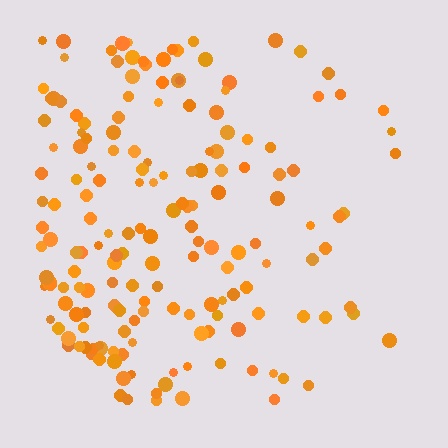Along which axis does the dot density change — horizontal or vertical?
Horizontal.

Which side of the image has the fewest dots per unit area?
The right.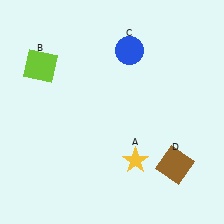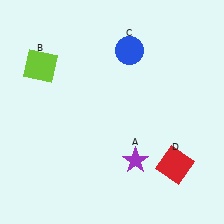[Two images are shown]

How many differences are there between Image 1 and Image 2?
There are 2 differences between the two images.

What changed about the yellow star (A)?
In Image 1, A is yellow. In Image 2, it changed to purple.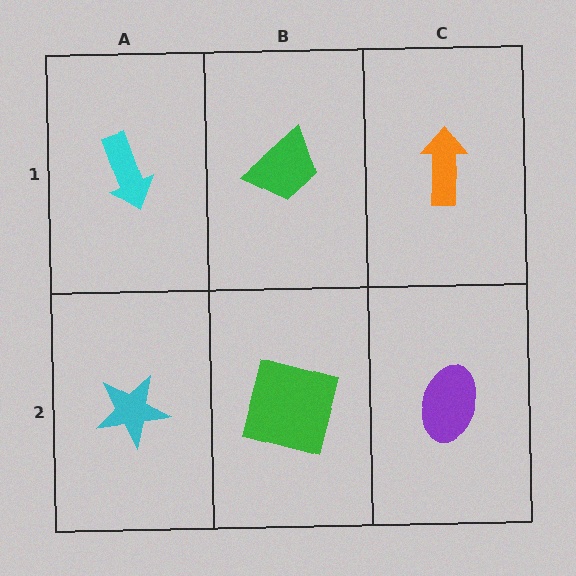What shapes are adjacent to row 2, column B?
A green trapezoid (row 1, column B), a cyan star (row 2, column A), a purple ellipse (row 2, column C).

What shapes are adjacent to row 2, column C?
An orange arrow (row 1, column C), a green square (row 2, column B).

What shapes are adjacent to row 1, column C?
A purple ellipse (row 2, column C), a green trapezoid (row 1, column B).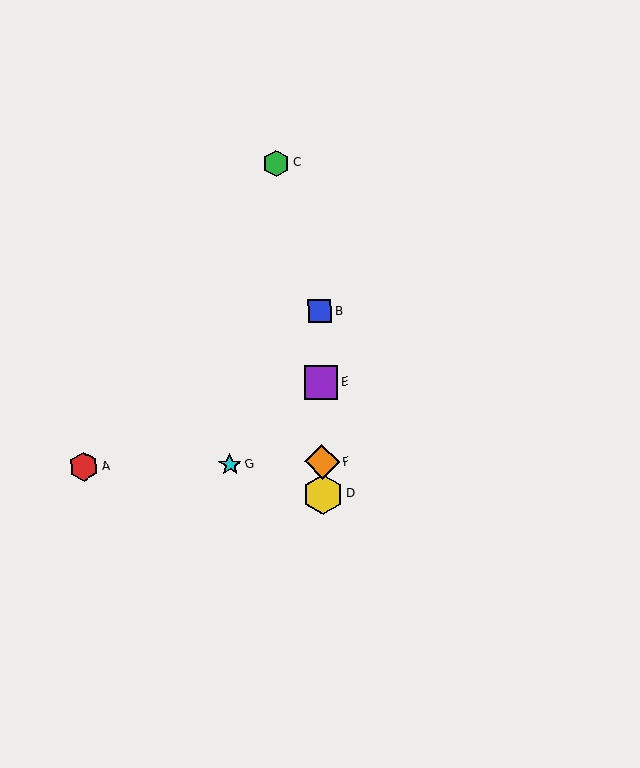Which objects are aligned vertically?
Objects B, D, E, F are aligned vertically.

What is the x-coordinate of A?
Object A is at x≈84.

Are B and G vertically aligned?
No, B is at x≈319 and G is at x≈230.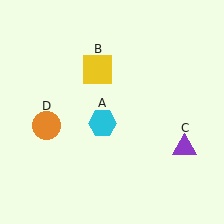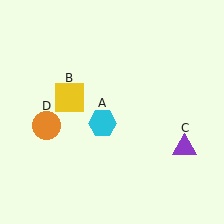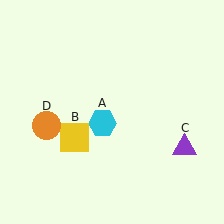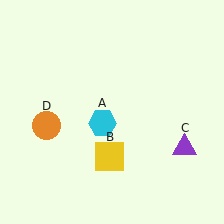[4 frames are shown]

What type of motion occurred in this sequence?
The yellow square (object B) rotated counterclockwise around the center of the scene.